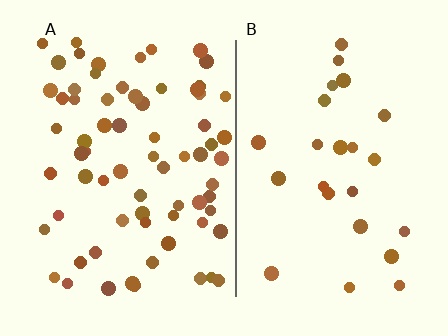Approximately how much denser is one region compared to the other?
Approximately 2.9× — region A over region B.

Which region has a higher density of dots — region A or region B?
A (the left).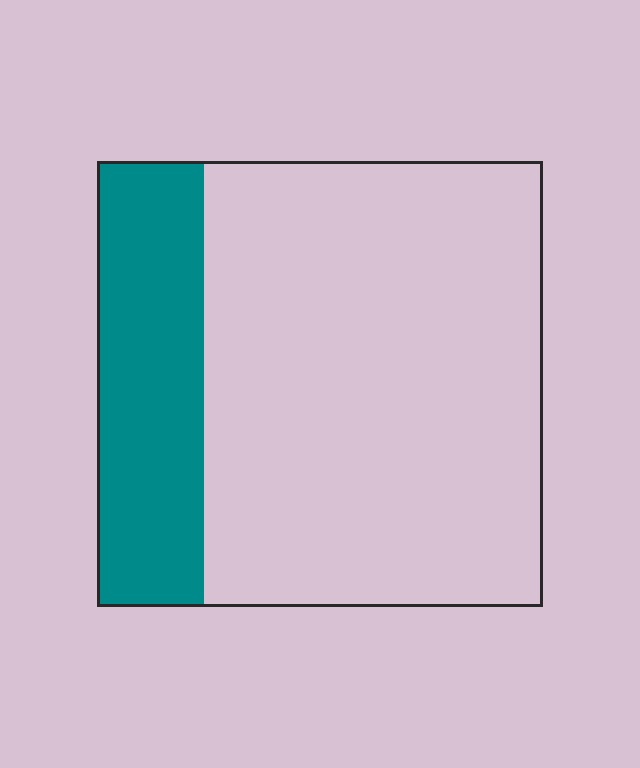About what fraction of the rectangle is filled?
About one quarter (1/4).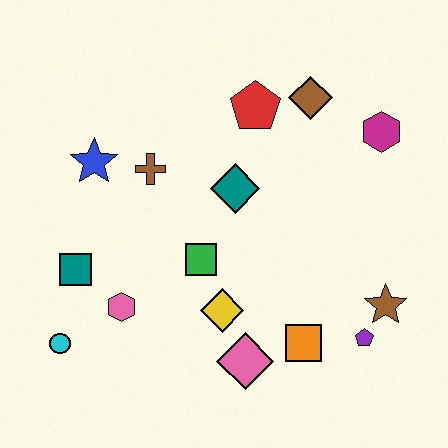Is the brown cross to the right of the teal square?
Yes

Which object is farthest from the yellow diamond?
The magenta hexagon is farthest from the yellow diamond.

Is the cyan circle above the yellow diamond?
No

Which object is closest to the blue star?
The brown cross is closest to the blue star.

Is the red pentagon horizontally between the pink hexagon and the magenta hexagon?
Yes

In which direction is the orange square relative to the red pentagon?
The orange square is below the red pentagon.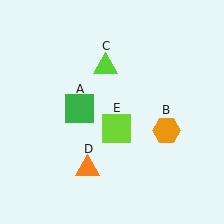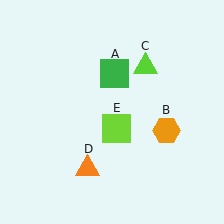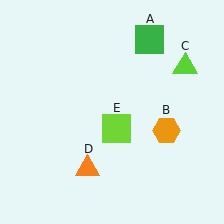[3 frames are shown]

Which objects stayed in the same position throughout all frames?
Orange hexagon (object B) and orange triangle (object D) and lime square (object E) remained stationary.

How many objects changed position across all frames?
2 objects changed position: green square (object A), lime triangle (object C).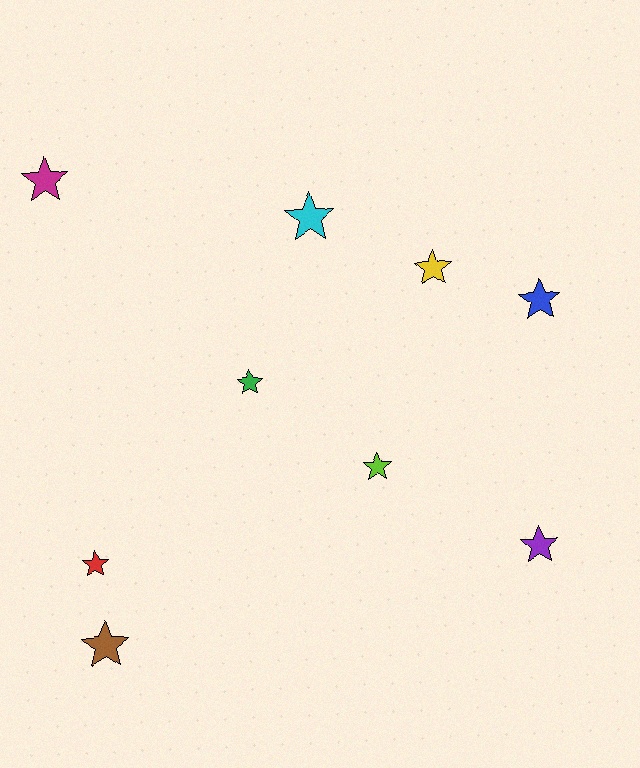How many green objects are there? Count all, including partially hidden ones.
There is 1 green object.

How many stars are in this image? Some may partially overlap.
There are 9 stars.